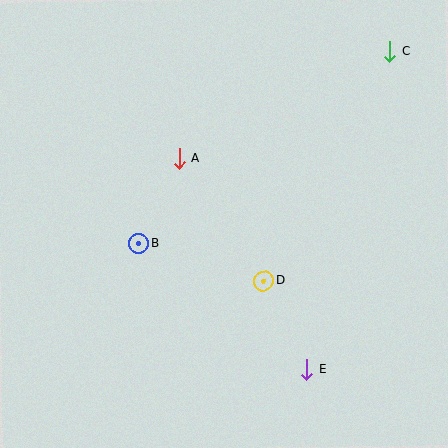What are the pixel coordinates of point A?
Point A is at (180, 158).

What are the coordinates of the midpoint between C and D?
The midpoint between C and D is at (327, 166).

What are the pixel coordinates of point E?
Point E is at (307, 369).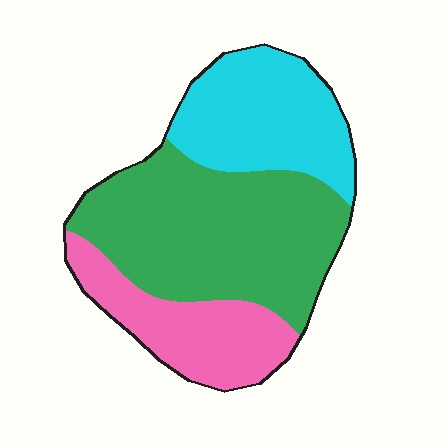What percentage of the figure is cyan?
Cyan takes up about one quarter (1/4) of the figure.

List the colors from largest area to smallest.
From largest to smallest: green, cyan, pink.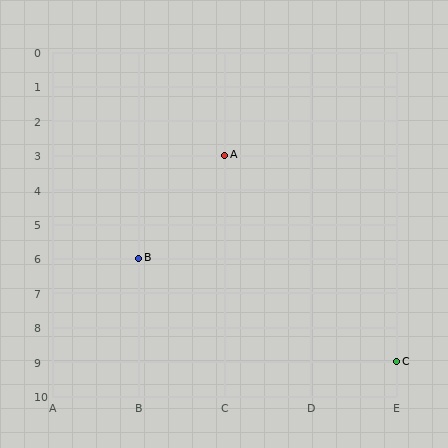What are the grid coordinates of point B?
Point B is at grid coordinates (B, 6).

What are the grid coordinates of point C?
Point C is at grid coordinates (E, 9).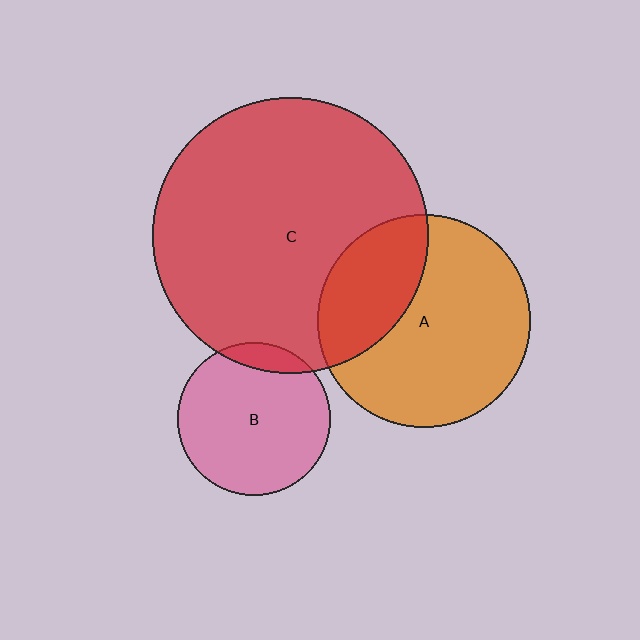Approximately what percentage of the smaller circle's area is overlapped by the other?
Approximately 30%.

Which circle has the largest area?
Circle C (red).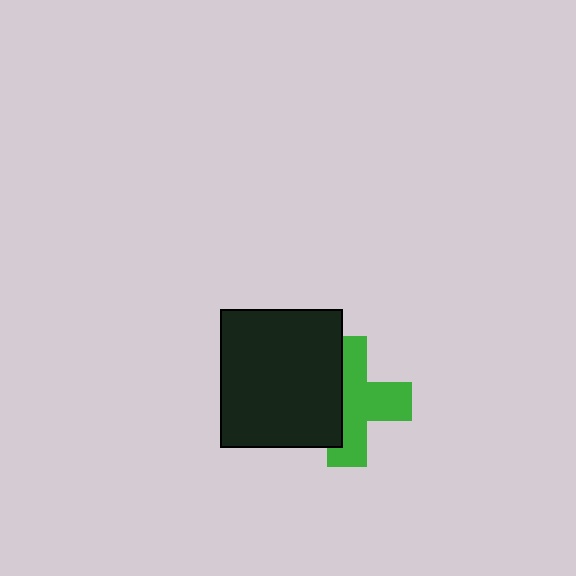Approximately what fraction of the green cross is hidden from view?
Roughly 41% of the green cross is hidden behind the black rectangle.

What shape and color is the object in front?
The object in front is a black rectangle.